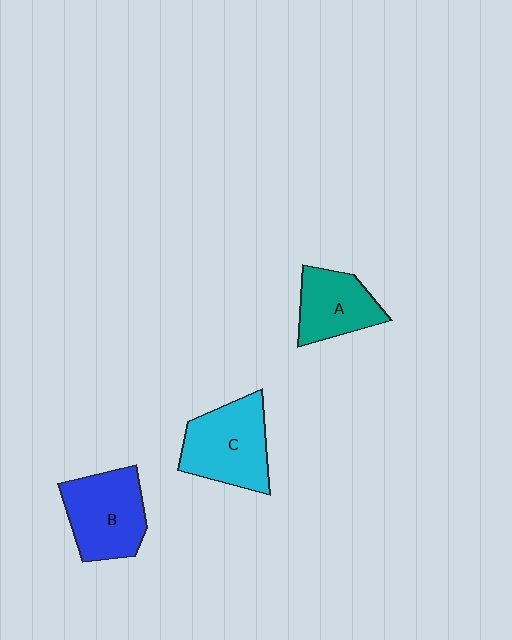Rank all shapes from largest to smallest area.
From largest to smallest: C (cyan), B (blue), A (teal).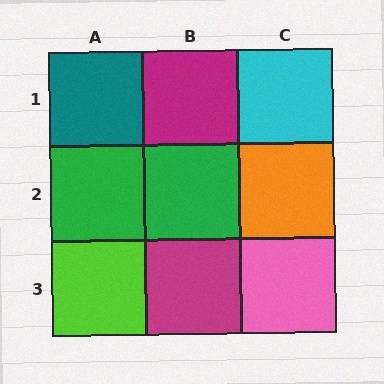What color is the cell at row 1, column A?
Teal.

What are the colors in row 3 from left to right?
Lime, magenta, pink.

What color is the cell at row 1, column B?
Magenta.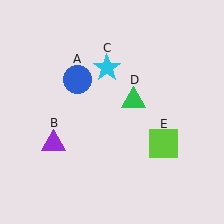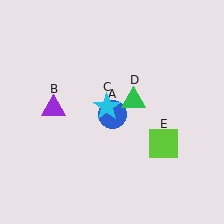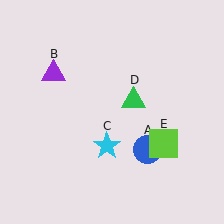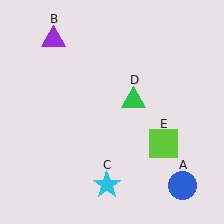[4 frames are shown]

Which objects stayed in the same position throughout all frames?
Green triangle (object D) and lime square (object E) remained stationary.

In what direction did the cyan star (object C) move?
The cyan star (object C) moved down.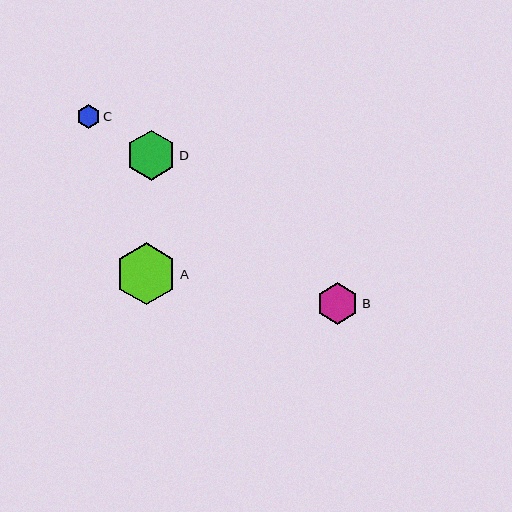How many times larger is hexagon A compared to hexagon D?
Hexagon A is approximately 1.2 times the size of hexagon D.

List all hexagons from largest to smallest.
From largest to smallest: A, D, B, C.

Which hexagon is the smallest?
Hexagon C is the smallest with a size of approximately 24 pixels.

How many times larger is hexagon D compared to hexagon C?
Hexagon D is approximately 2.1 times the size of hexagon C.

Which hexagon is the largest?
Hexagon A is the largest with a size of approximately 62 pixels.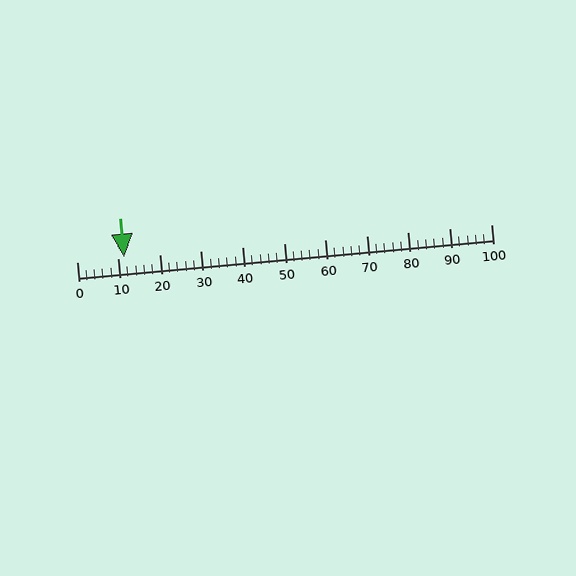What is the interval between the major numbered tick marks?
The major tick marks are spaced 10 units apart.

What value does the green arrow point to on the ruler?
The green arrow points to approximately 12.